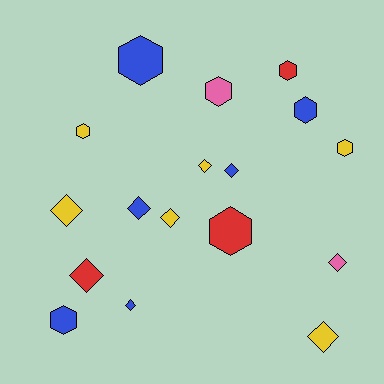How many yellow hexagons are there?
There are 2 yellow hexagons.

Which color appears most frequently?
Yellow, with 6 objects.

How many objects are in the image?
There are 17 objects.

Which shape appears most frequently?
Diamond, with 9 objects.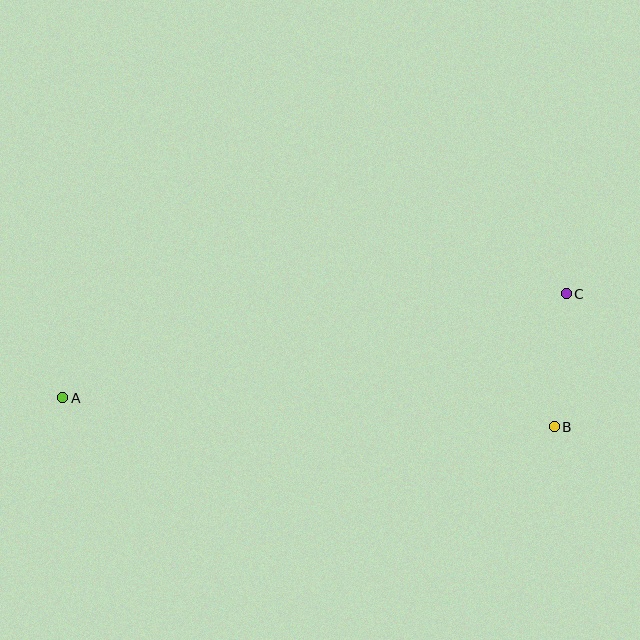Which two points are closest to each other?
Points B and C are closest to each other.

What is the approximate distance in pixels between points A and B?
The distance between A and B is approximately 493 pixels.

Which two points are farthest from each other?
Points A and C are farthest from each other.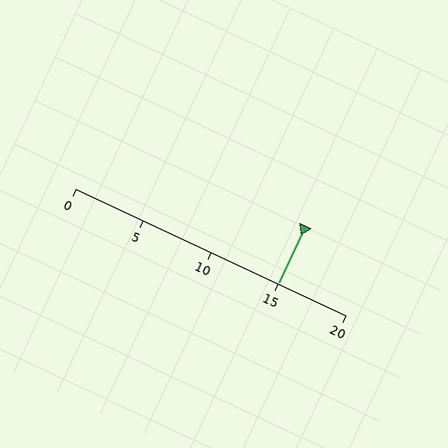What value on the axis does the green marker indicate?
The marker indicates approximately 15.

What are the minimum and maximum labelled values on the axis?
The axis runs from 0 to 20.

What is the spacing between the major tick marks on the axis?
The major ticks are spaced 5 apart.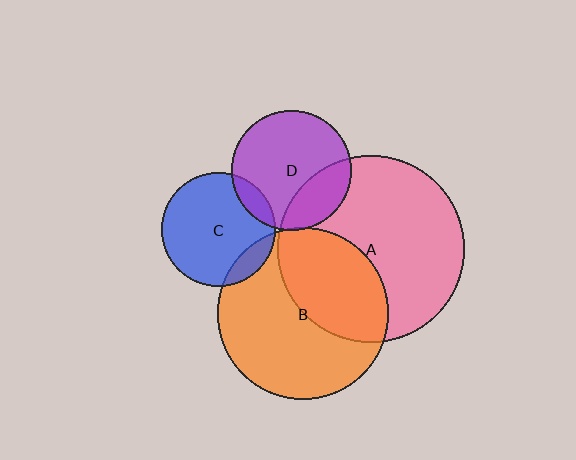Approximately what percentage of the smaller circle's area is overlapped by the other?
Approximately 10%.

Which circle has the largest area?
Circle A (pink).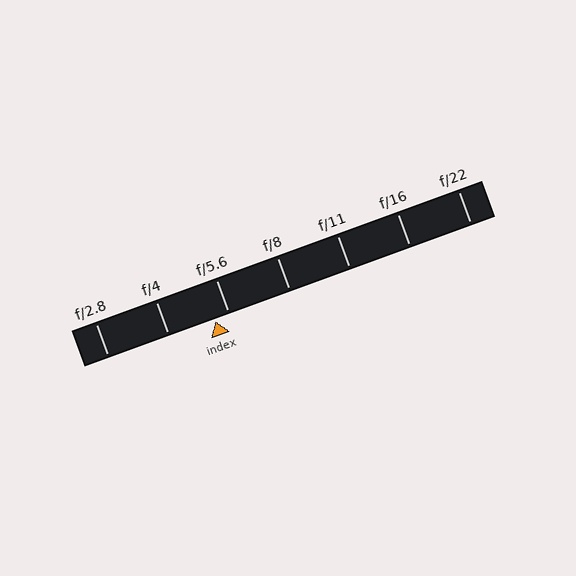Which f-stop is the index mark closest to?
The index mark is closest to f/5.6.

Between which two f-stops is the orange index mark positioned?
The index mark is between f/4 and f/5.6.